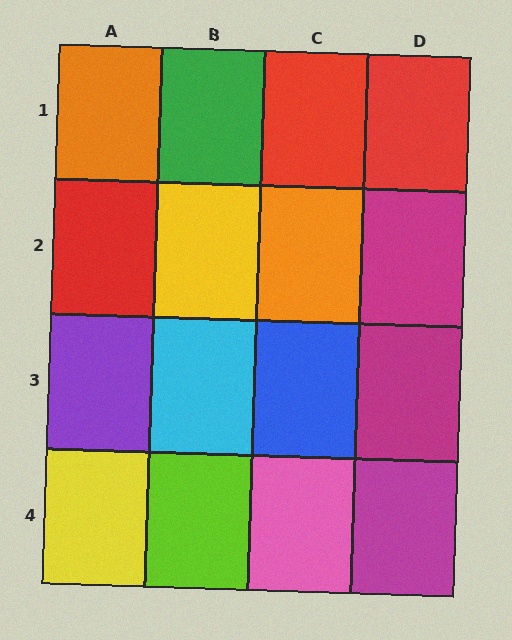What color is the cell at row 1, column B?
Green.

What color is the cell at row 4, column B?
Lime.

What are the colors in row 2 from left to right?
Red, yellow, orange, magenta.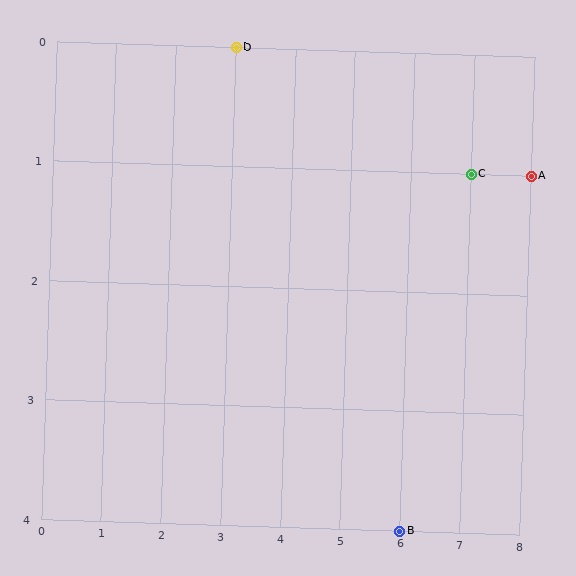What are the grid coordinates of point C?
Point C is at grid coordinates (7, 1).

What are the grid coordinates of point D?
Point D is at grid coordinates (3, 0).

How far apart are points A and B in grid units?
Points A and B are 2 columns and 3 rows apart (about 3.6 grid units diagonally).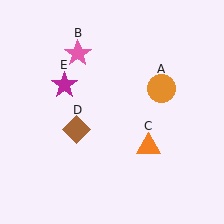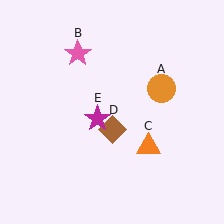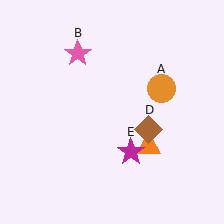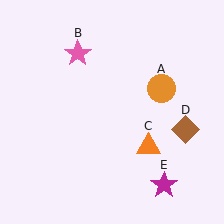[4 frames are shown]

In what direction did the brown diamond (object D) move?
The brown diamond (object D) moved right.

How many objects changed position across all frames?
2 objects changed position: brown diamond (object D), magenta star (object E).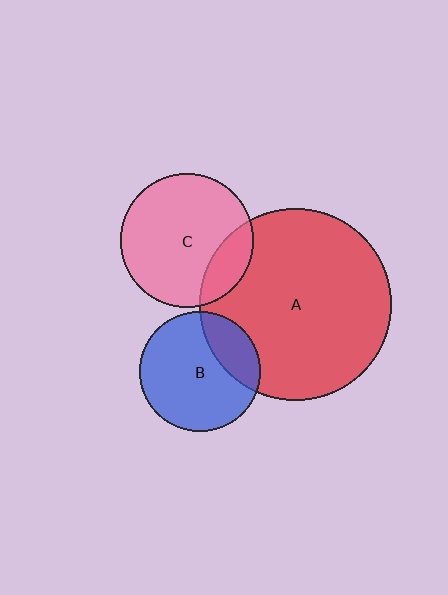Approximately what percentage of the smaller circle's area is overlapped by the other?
Approximately 20%.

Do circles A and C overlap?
Yes.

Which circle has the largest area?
Circle A (red).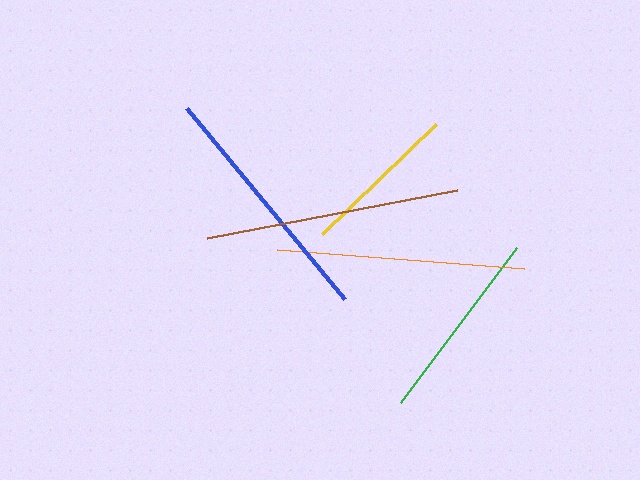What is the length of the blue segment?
The blue segment is approximately 247 pixels long.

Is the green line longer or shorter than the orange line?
The orange line is longer than the green line.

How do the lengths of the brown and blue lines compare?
The brown and blue lines are approximately the same length.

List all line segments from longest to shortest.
From longest to shortest: brown, orange, blue, green, yellow.